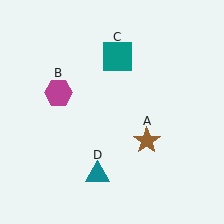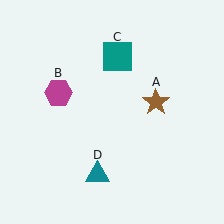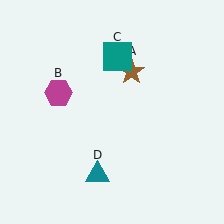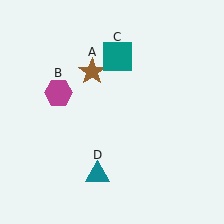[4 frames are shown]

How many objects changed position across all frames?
1 object changed position: brown star (object A).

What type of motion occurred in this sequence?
The brown star (object A) rotated counterclockwise around the center of the scene.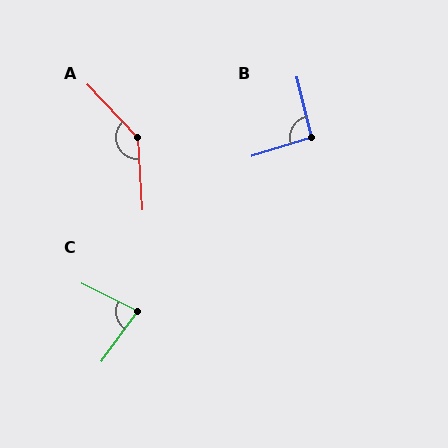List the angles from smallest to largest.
C (80°), B (93°), A (141°).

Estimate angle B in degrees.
Approximately 93 degrees.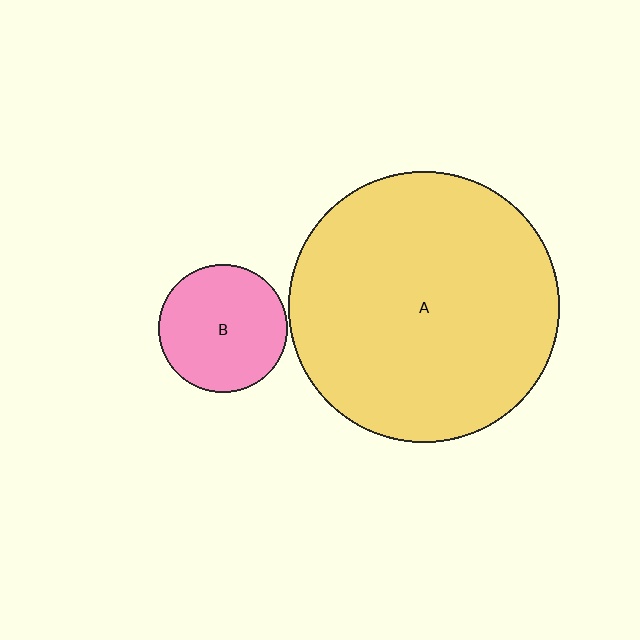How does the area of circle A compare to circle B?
Approximately 4.5 times.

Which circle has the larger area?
Circle A (yellow).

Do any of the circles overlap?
No, none of the circles overlap.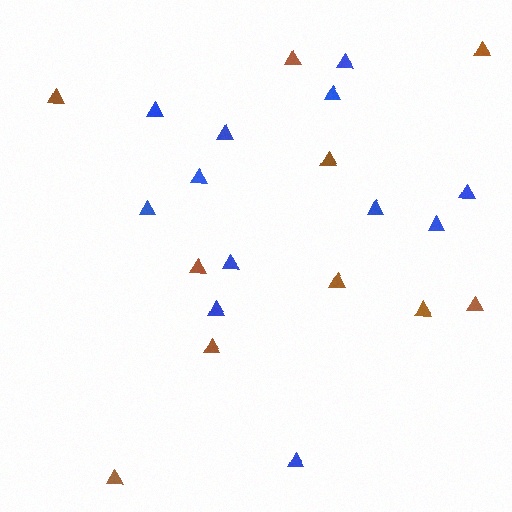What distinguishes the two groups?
There are 2 groups: one group of brown triangles (10) and one group of blue triangles (12).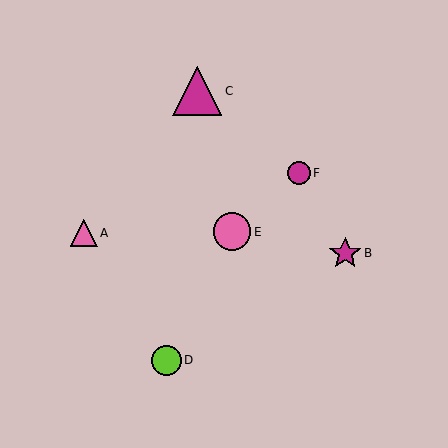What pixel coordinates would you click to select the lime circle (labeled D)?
Click at (166, 360) to select the lime circle D.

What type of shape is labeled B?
Shape B is a magenta star.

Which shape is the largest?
The magenta triangle (labeled C) is the largest.